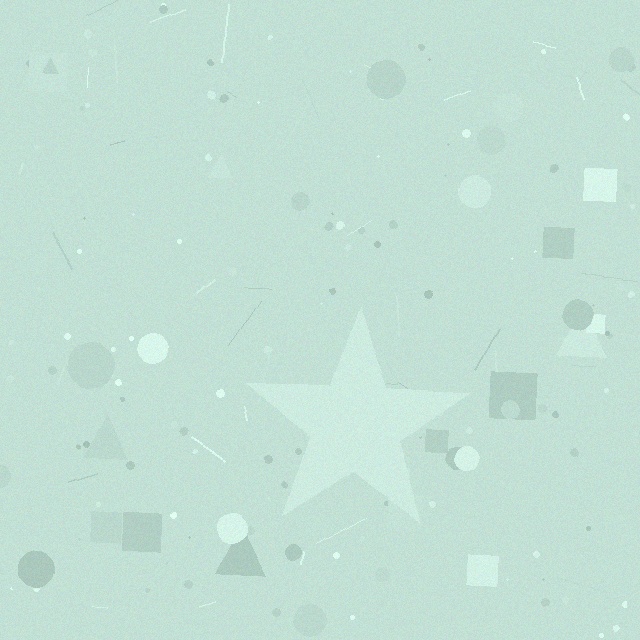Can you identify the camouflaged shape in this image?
The camouflaged shape is a star.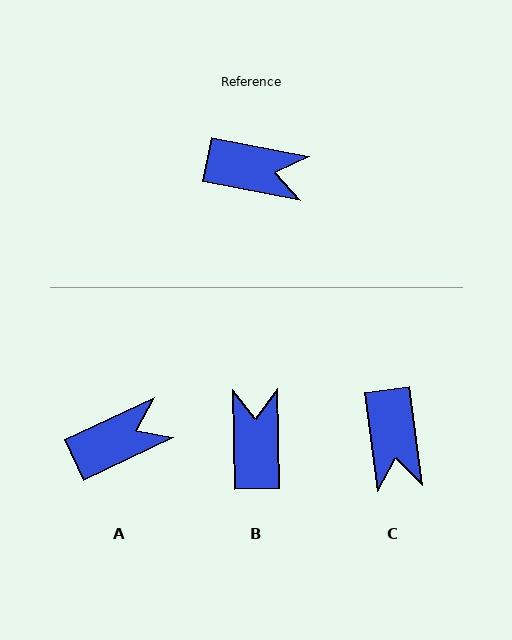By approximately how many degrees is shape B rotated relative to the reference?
Approximately 102 degrees counter-clockwise.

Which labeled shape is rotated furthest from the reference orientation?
B, about 102 degrees away.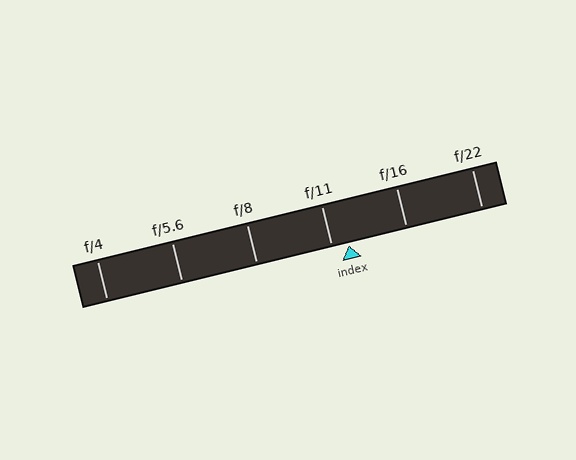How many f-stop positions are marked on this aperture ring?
There are 6 f-stop positions marked.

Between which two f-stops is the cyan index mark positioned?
The index mark is between f/11 and f/16.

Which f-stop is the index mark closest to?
The index mark is closest to f/11.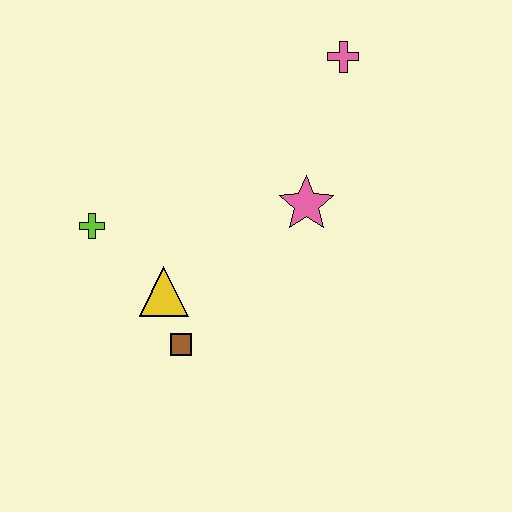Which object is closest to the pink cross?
The pink star is closest to the pink cross.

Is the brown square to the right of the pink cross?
No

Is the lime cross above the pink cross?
No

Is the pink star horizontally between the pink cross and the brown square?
Yes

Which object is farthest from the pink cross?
The brown square is farthest from the pink cross.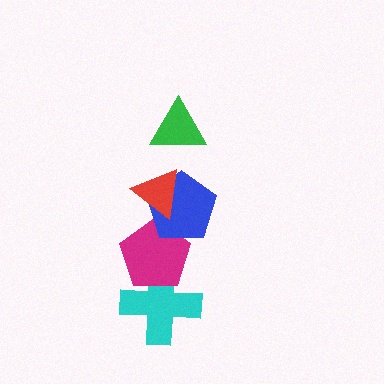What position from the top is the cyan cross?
The cyan cross is 5th from the top.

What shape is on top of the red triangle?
The green triangle is on top of the red triangle.